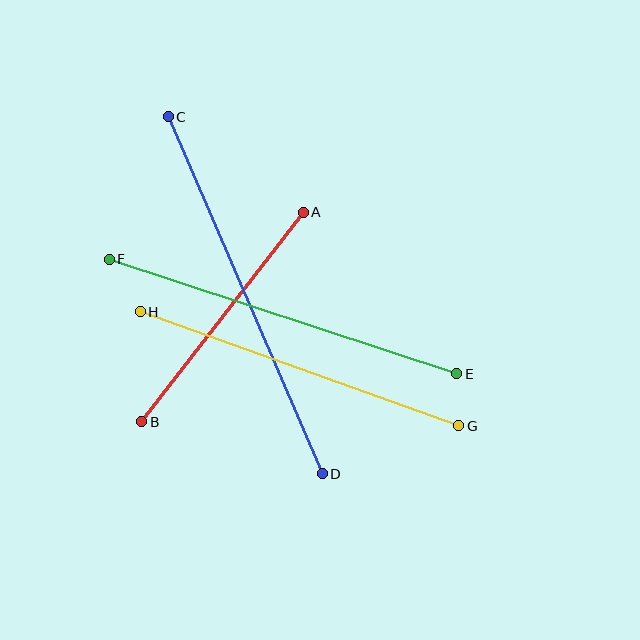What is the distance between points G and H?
The distance is approximately 338 pixels.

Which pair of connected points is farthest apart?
Points C and D are farthest apart.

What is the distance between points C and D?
The distance is approximately 388 pixels.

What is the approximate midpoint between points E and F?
The midpoint is at approximately (283, 316) pixels.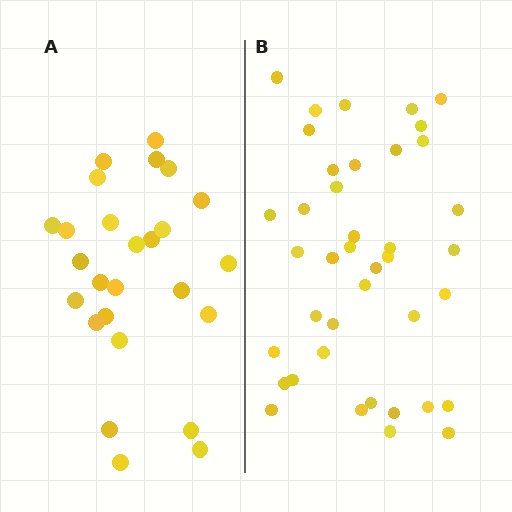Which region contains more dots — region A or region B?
Region B (the right region) has more dots.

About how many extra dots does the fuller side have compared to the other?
Region B has approximately 15 more dots than region A.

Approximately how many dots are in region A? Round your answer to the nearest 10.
About 30 dots. (The exact count is 26, which rounds to 30.)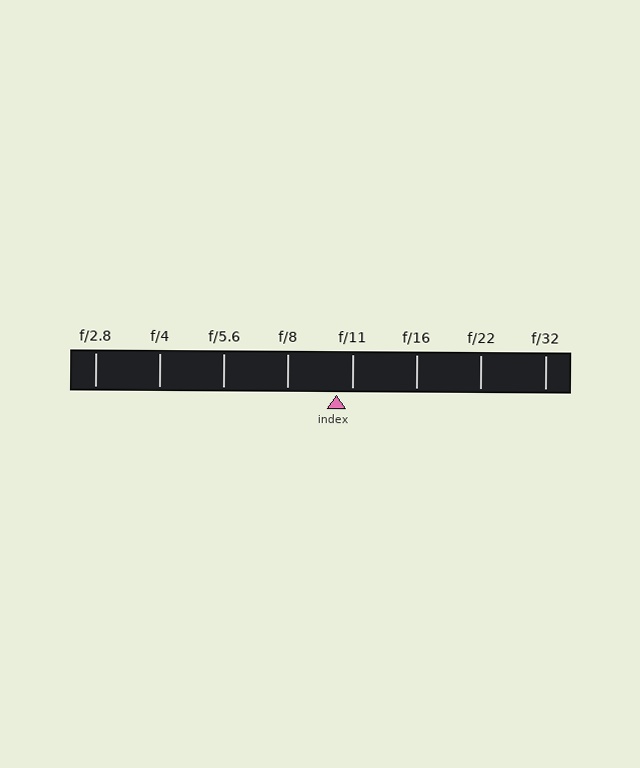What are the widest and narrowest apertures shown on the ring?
The widest aperture shown is f/2.8 and the narrowest is f/32.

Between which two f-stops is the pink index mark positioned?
The index mark is between f/8 and f/11.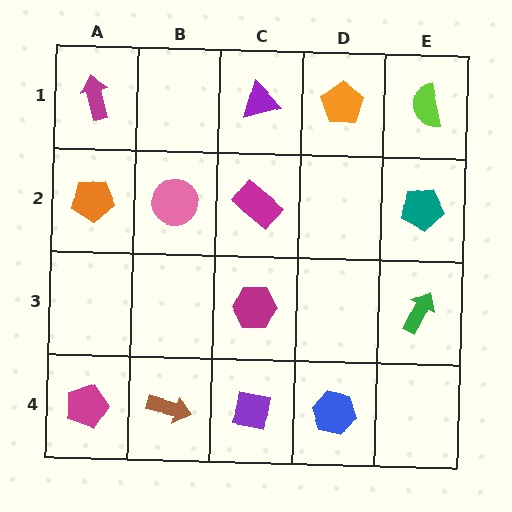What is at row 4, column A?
A magenta pentagon.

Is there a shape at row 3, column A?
No, that cell is empty.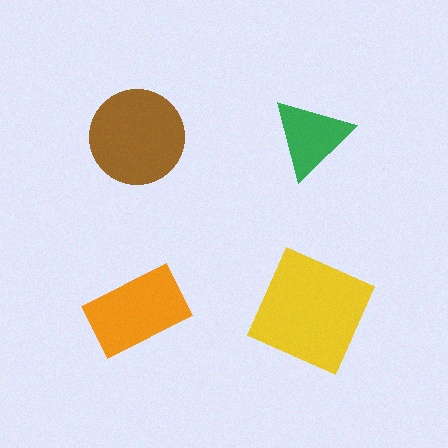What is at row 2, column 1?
An orange rectangle.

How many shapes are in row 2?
2 shapes.